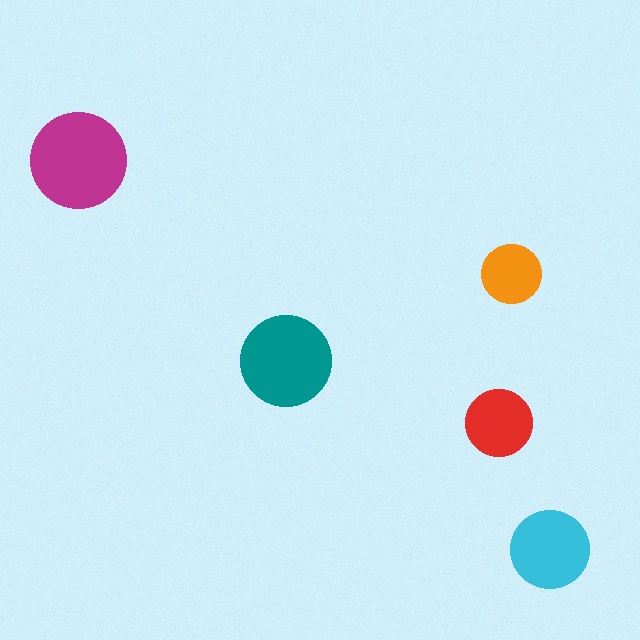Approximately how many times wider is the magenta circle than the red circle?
About 1.5 times wider.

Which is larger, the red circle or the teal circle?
The teal one.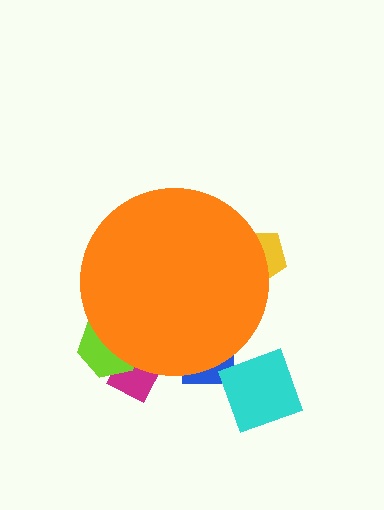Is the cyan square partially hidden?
No, the cyan square is fully visible.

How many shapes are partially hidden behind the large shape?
4 shapes are partially hidden.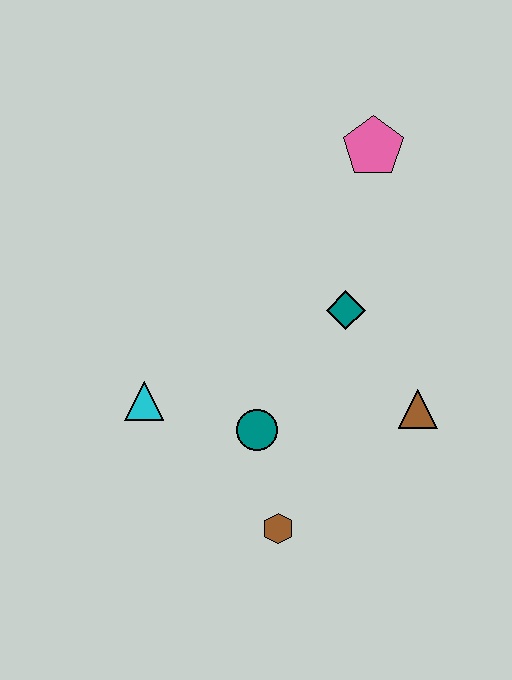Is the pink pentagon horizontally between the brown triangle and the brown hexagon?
Yes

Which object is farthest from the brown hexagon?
The pink pentagon is farthest from the brown hexagon.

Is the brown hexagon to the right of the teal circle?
Yes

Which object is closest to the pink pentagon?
The teal diamond is closest to the pink pentagon.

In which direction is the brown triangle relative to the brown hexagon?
The brown triangle is to the right of the brown hexagon.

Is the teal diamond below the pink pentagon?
Yes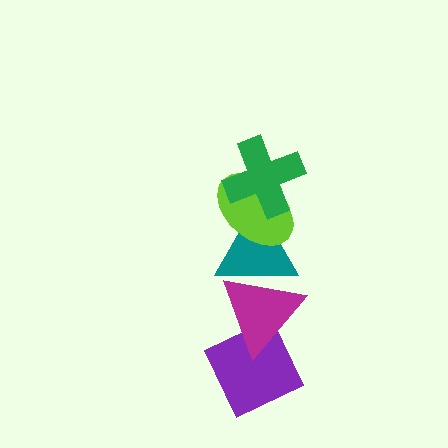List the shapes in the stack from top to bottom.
From top to bottom: the green cross, the lime ellipse, the teal triangle, the magenta triangle, the purple diamond.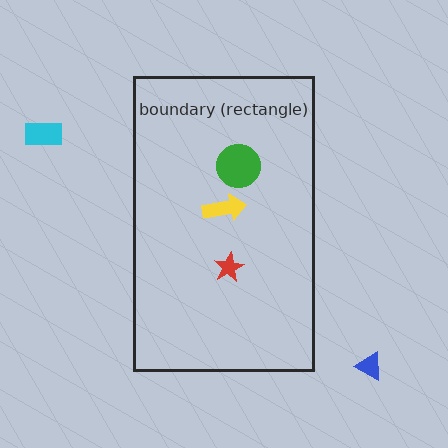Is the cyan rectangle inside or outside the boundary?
Outside.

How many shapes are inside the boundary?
3 inside, 2 outside.